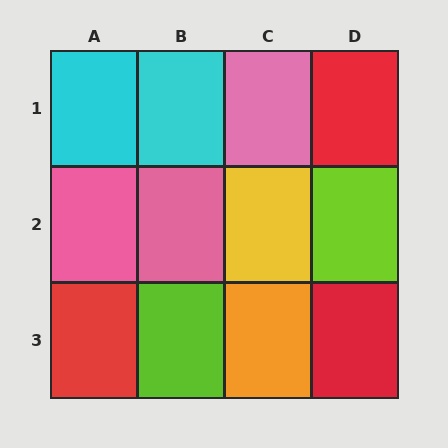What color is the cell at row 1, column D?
Red.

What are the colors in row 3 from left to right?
Red, lime, orange, red.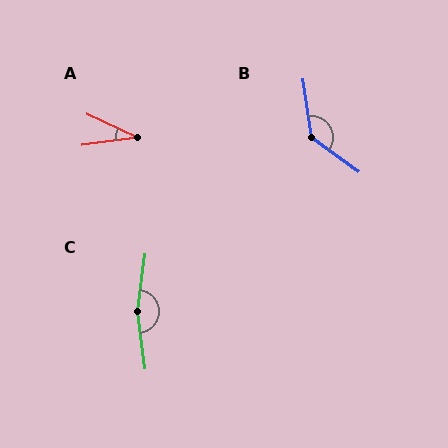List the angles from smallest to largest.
A (33°), B (134°), C (165°).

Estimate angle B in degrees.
Approximately 134 degrees.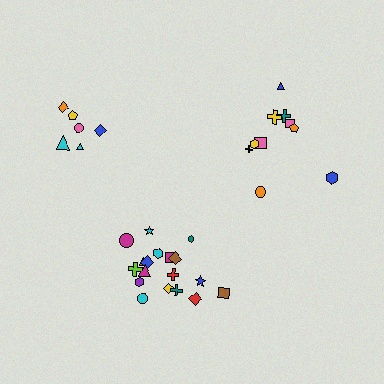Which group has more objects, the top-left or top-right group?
The top-right group.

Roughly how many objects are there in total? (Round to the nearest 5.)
Roughly 35 objects in total.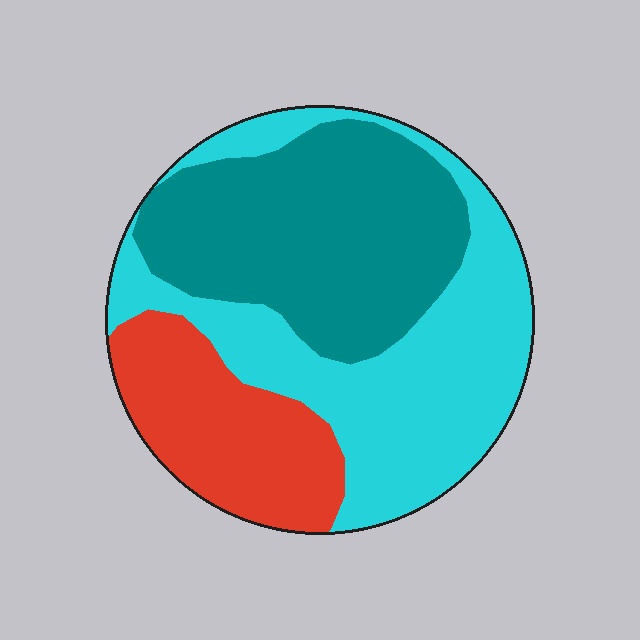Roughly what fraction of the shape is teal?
Teal covers 37% of the shape.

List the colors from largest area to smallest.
From largest to smallest: cyan, teal, red.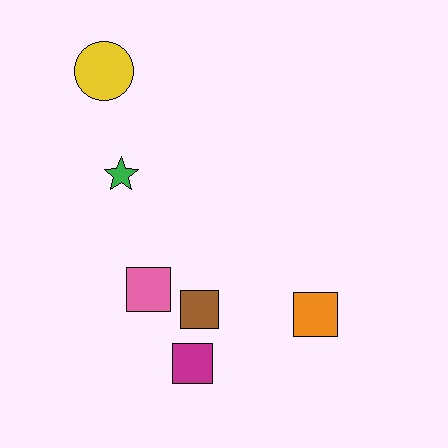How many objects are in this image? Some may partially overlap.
There are 6 objects.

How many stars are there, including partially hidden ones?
There is 1 star.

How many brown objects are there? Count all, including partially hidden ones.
There is 1 brown object.